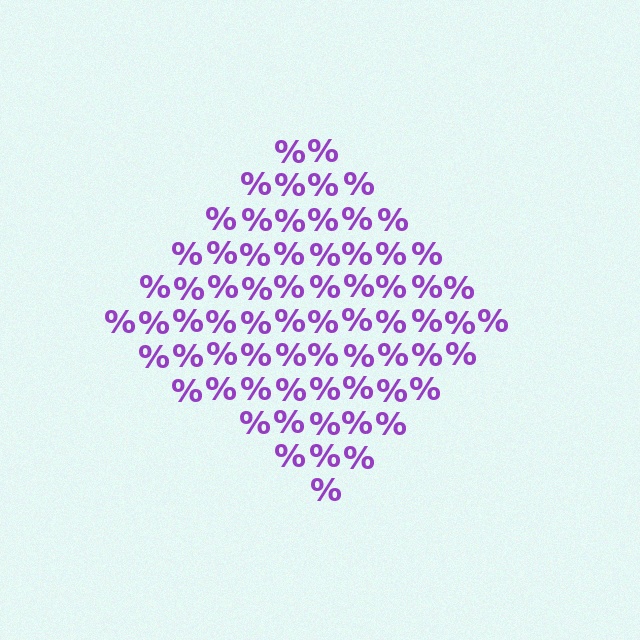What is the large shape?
The large shape is a diamond.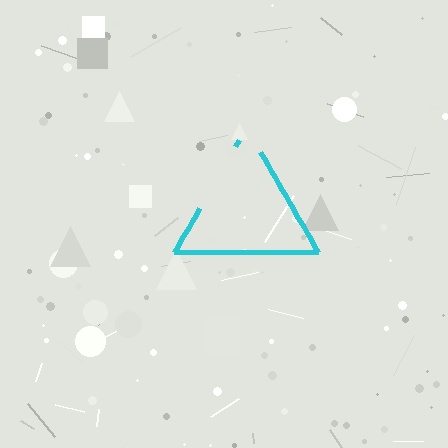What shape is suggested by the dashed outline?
The dashed outline suggests a triangle.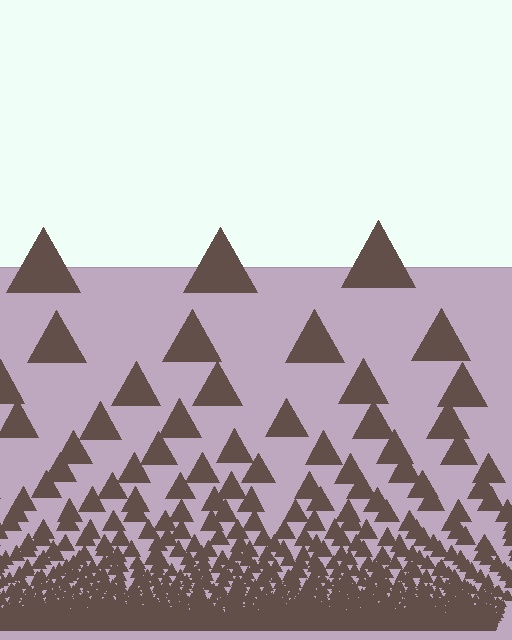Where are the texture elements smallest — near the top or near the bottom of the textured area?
Near the bottom.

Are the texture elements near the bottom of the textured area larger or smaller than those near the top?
Smaller. The gradient is inverted — elements near the bottom are smaller and denser.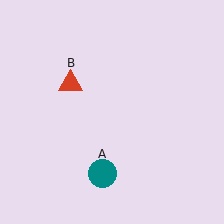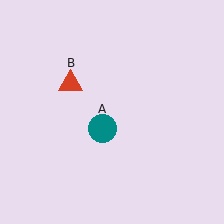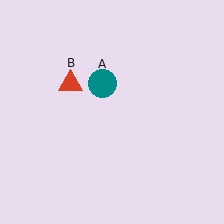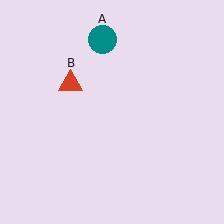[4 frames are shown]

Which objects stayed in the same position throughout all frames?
Red triangle (object B) remained stationary.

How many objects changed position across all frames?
1 object changed position: teal circle (object A).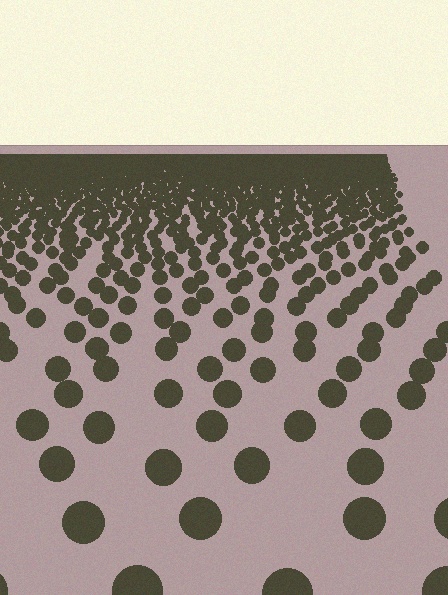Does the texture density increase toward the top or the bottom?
Density increases toward the top.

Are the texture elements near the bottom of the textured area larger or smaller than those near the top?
Larger. Near the bottom, elements are closer to the viewer and appear at a bigger on-screen size.